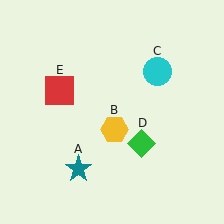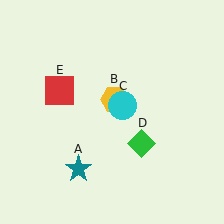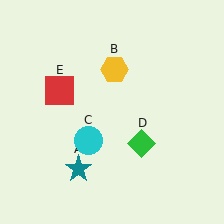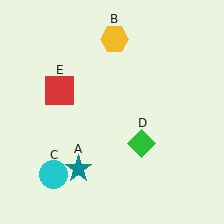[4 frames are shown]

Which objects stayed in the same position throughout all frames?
Teal star (object A) and green diamond (object D) and red square (object E) remained stationary.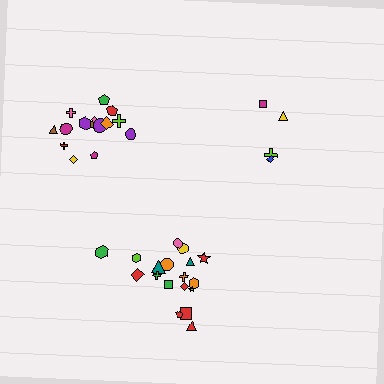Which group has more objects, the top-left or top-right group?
The top-left group.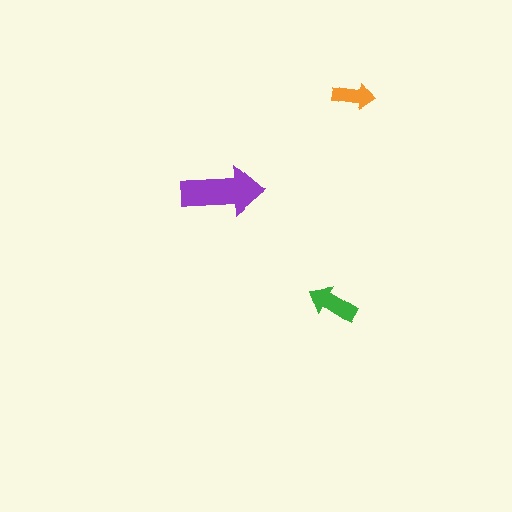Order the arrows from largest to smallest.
the purple one, the green one, the orange one.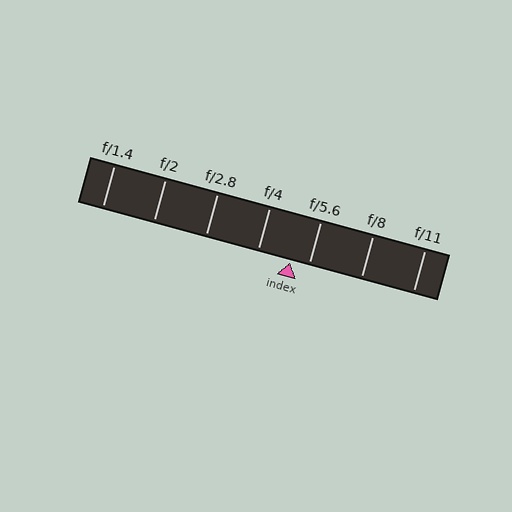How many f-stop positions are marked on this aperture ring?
There are 7 f-stop positions marked.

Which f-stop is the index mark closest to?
The index mark is closest to f/5.6.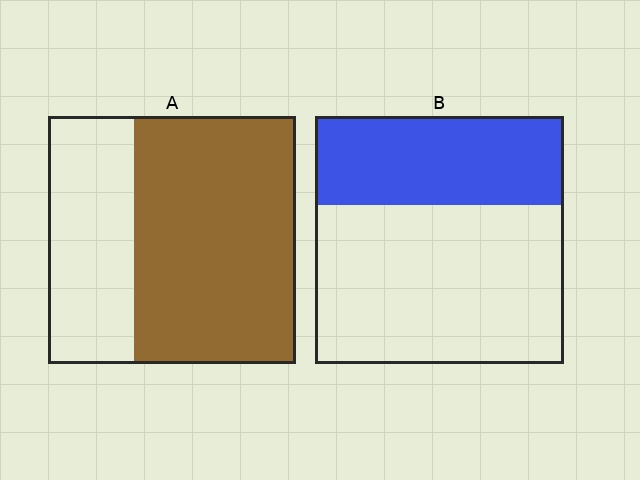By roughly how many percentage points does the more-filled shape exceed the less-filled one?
By roughly 30 percentage points (A over B).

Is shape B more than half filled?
No.